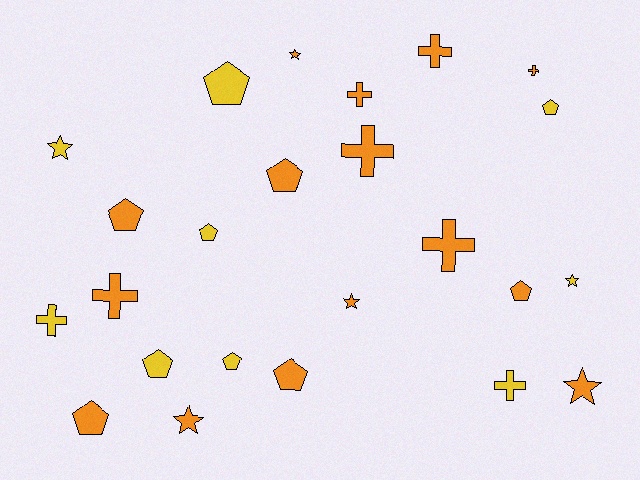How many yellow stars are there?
There are 2 yellow stars.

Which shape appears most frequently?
Pentagon, with 10 objects.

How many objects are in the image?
There are 24 objects.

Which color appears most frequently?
Orange, with 15 objects.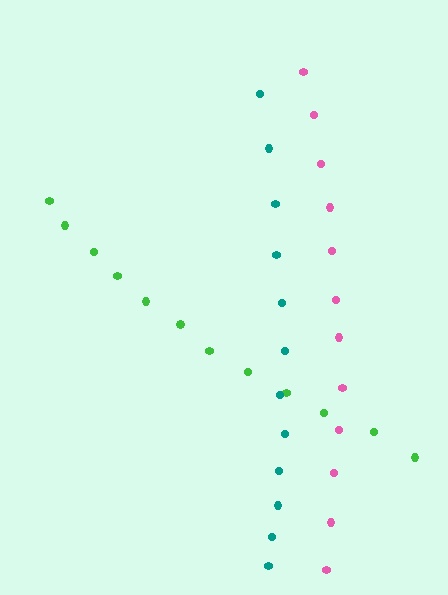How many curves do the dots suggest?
There are 3 distinct paths.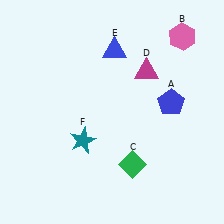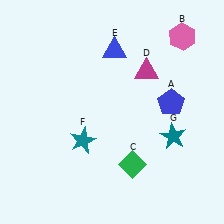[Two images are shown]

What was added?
A teal star (G) was added in Image 2.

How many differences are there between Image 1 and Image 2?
There is 1 difference between the two images.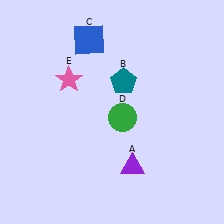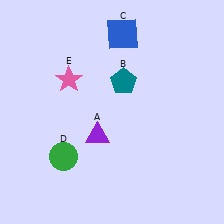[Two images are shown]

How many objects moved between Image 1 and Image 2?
3 objects moved between the two images.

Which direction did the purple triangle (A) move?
The purple triangle (A) moved left.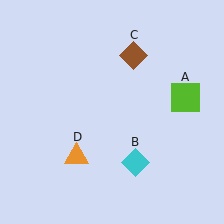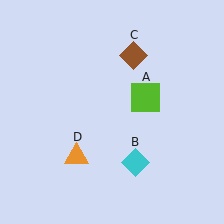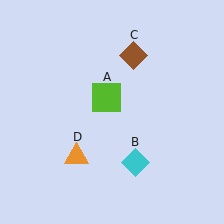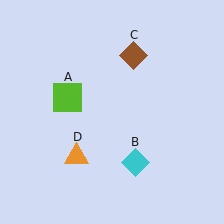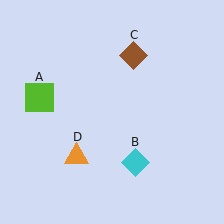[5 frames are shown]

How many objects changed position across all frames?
1 object changed position: lime square (object A).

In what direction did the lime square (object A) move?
The lime square (object A) moved left.